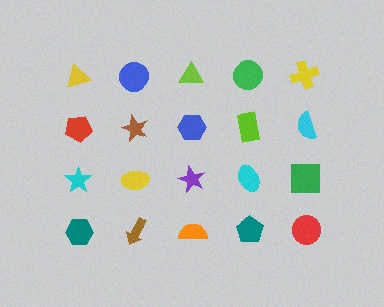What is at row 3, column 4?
A cyan ellipse.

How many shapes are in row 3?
5 shapes.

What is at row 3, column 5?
A green square.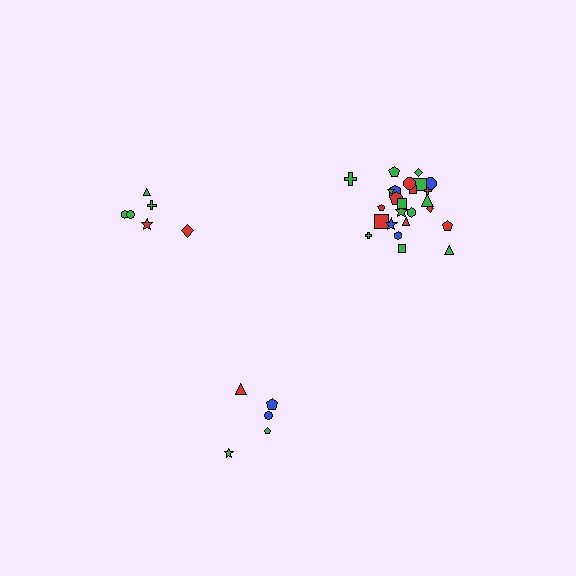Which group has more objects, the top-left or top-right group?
The top-right group.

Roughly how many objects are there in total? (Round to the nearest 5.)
Roughly 35 objects in total.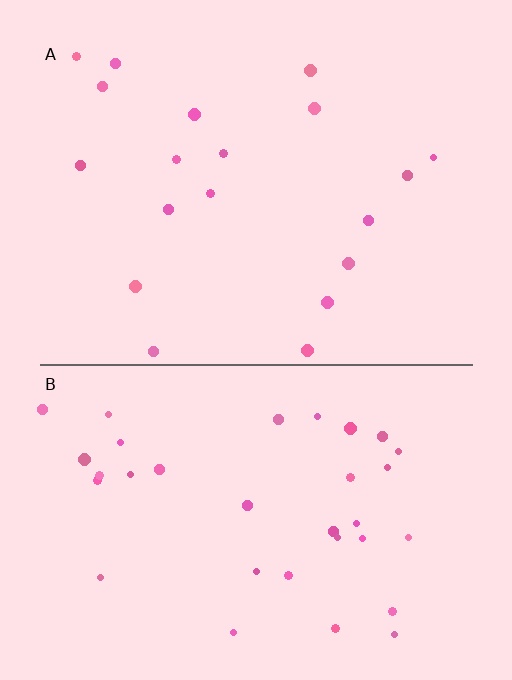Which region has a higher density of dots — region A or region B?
B (the bottom).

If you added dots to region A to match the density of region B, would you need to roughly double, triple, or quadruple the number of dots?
Approximately double.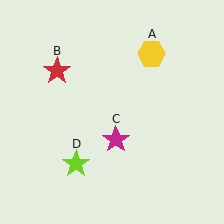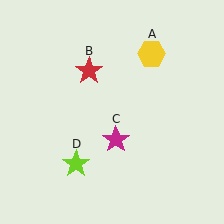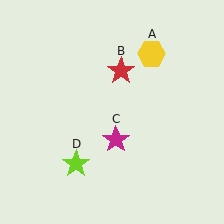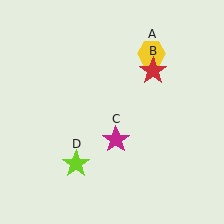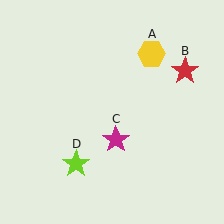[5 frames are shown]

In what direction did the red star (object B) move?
The red star (object B) moved right.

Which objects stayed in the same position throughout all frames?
Yellow hexagon (object A) and magenta star (object C) and lime star (object D) remained stationary.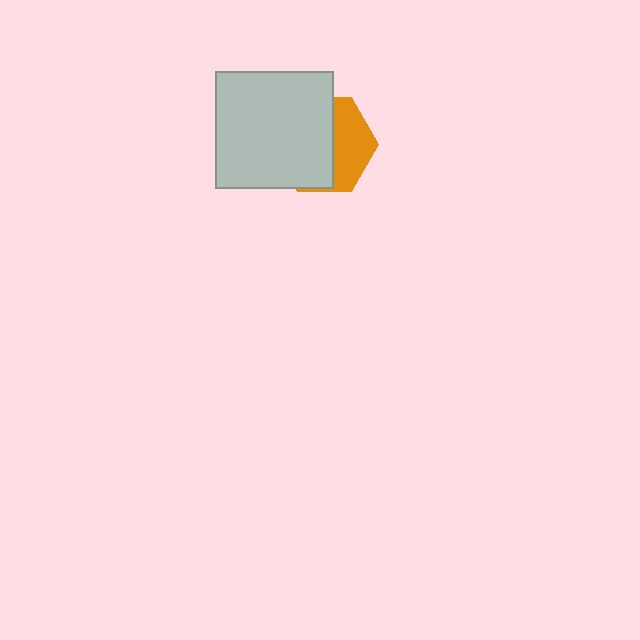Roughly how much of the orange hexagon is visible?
A small part of it is visible (roughly 40%).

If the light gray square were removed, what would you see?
You would see the complete orange hexagon.